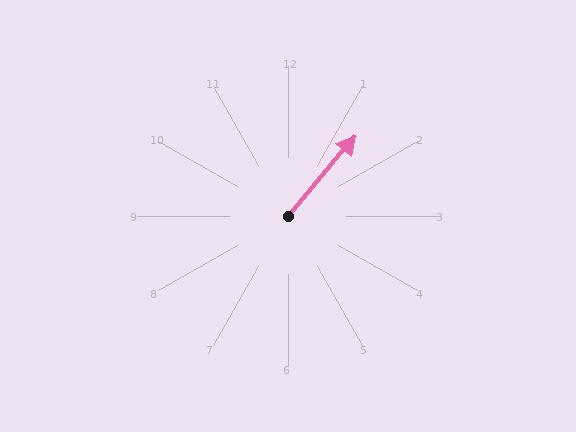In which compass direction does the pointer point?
Northeast.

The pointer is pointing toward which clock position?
Roughly 1 o'clock.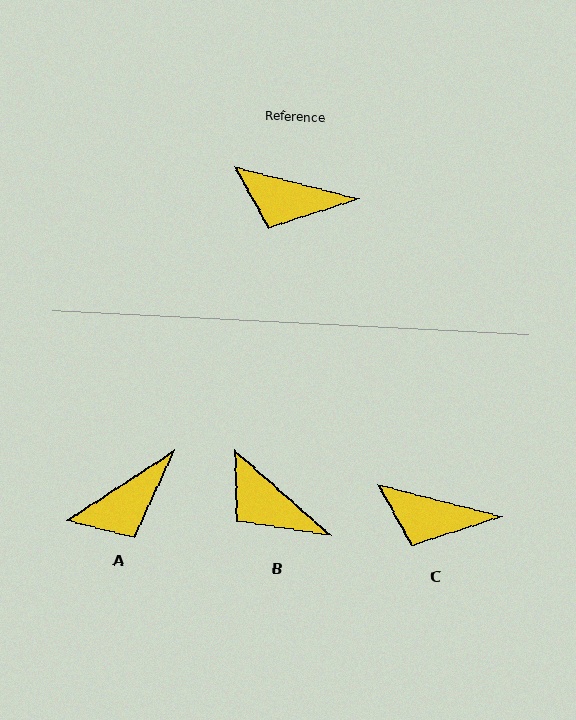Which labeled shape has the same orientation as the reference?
C.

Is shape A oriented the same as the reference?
No, it is off by about 47 degrees.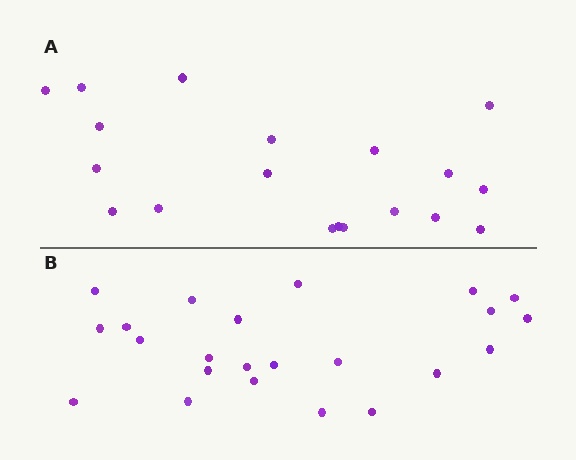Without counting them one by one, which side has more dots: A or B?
Region B (the bottom region) has more dots.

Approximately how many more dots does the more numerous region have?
Region B has about 4 more dots than region A.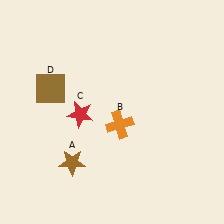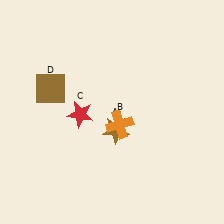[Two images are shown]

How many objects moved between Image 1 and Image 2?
1 object moved between the two images.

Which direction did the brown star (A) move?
The brown star (A) moved right.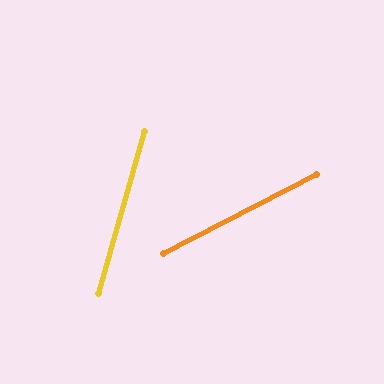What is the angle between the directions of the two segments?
Approximately 47 degrees.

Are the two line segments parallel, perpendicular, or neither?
Neither parallel nor perpendicular — they differ by about 47°.